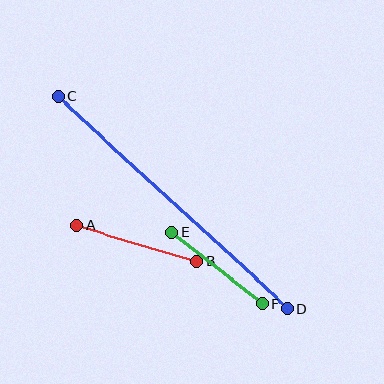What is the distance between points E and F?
The distance is approximately 116 pixels.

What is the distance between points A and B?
The distance is approximately 125 pixels.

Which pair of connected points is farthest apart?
Points C and D are farthest apart.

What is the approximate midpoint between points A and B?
The midpoint is at approximately (136, 243) pixels.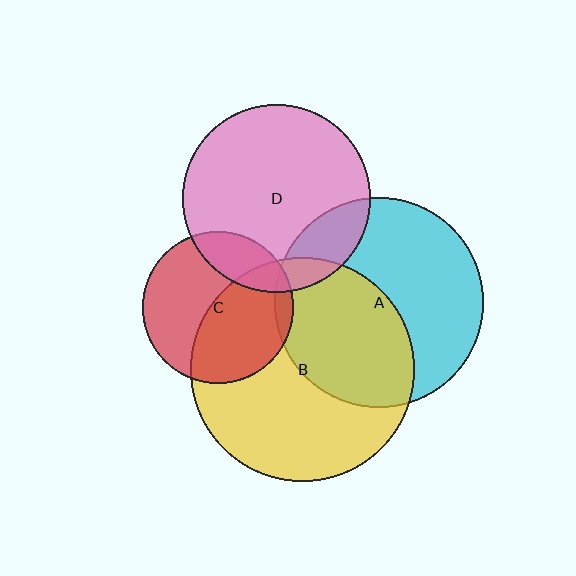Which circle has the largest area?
Circle B (yellow).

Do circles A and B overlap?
Yes.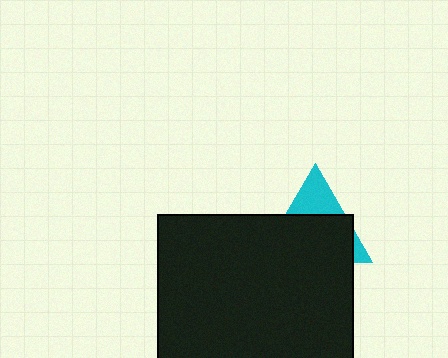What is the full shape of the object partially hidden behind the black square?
The partially hidden object is a cyan triangle.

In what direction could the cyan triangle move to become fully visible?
The cyan triangle could move up. That would shift it out from behind the black square entirely.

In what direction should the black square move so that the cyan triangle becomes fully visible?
The black square should move down. That is the shortest direction to clear the overlap and leave the cyan triangle fully visible.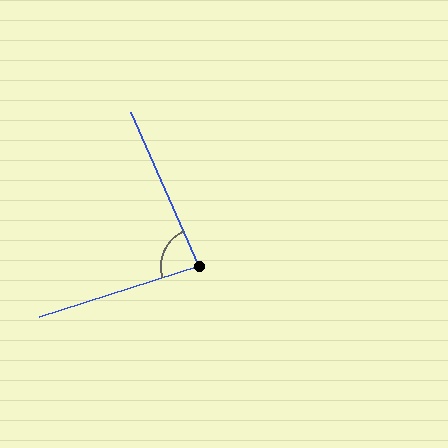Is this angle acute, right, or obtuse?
It is acute.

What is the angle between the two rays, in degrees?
Approximately 84 degrees.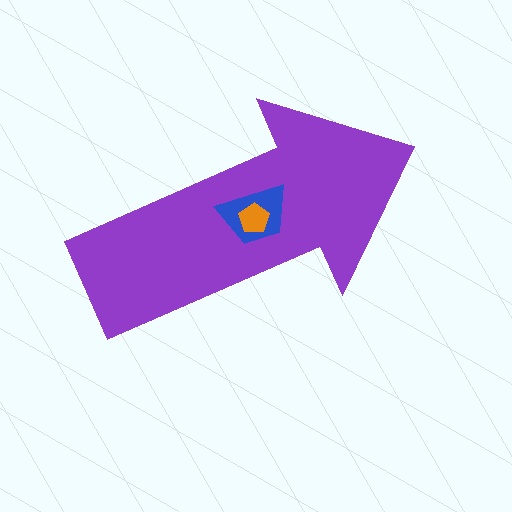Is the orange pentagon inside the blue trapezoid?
Yes.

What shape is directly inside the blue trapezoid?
The orange pentagon.